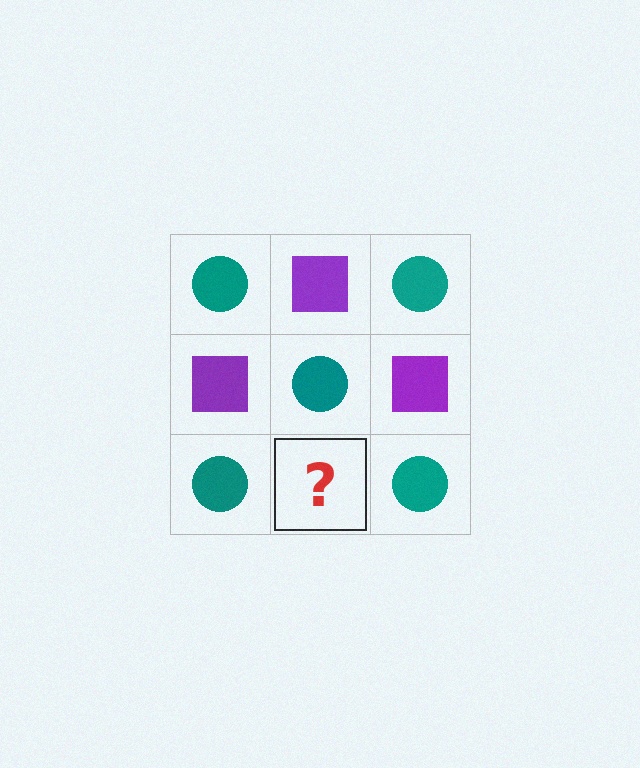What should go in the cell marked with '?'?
The missing cell should contain a purple square.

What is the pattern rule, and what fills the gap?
The rule is that it alternates teal circle and purple square in a checkerboard pattern. The gap should be filled with a purple square.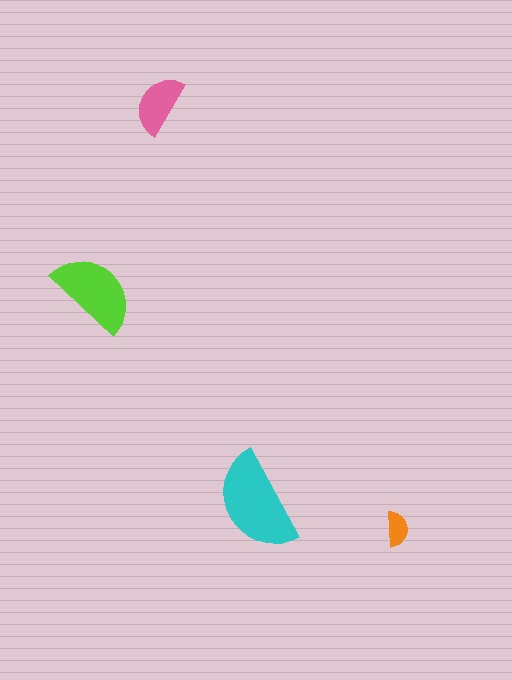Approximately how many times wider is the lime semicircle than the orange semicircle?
About 2.5 times wider.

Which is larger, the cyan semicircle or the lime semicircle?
The cyan one.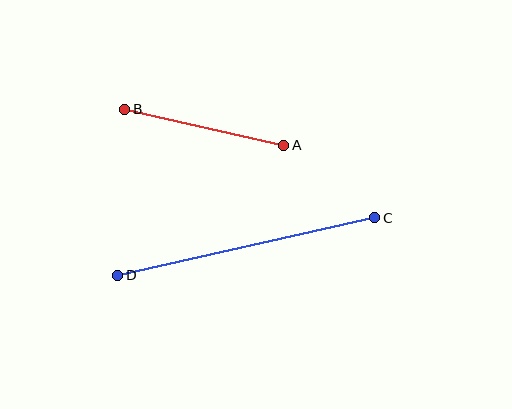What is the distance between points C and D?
The distance is approximately 263 pixels.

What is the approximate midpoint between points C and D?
The midpoint is at approximately (246, 247) pixels.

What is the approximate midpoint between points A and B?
The midpoint is at approximately (204, 127) pixels.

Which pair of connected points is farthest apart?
Points C and D are farthest apart.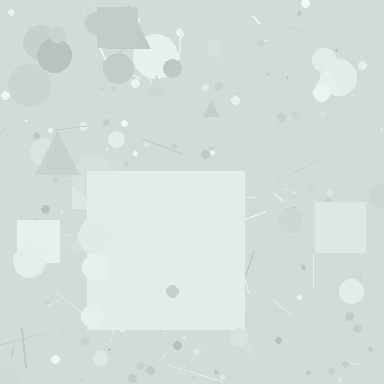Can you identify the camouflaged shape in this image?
The camouflaged shape is a square.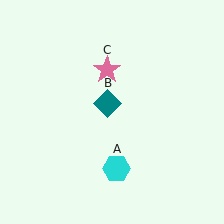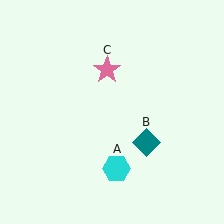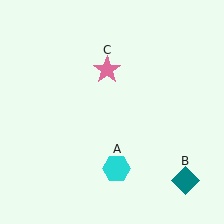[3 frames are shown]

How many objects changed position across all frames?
1 object changed position: teal diamond (object B).